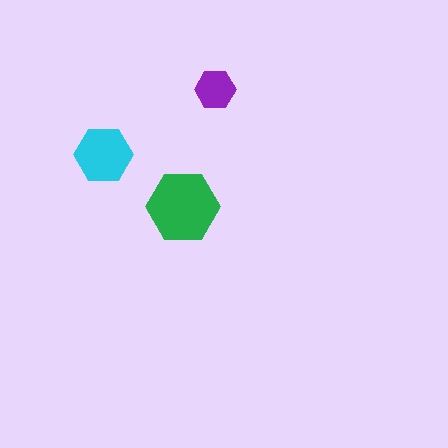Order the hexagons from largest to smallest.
the green one, the cyan one, the purple one.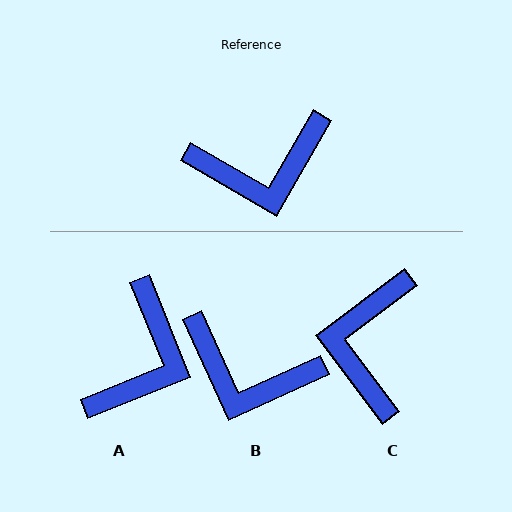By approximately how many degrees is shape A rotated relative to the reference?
Approximately 52 degrees counter-clockwise.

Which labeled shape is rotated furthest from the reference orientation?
C, about 113 degrees away.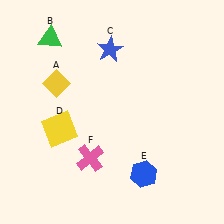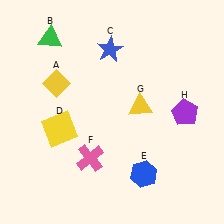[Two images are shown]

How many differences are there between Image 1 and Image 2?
There are 2 differences between the two images.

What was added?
A yellow triangle (G), a purple pentagon (H) were added in Image 2.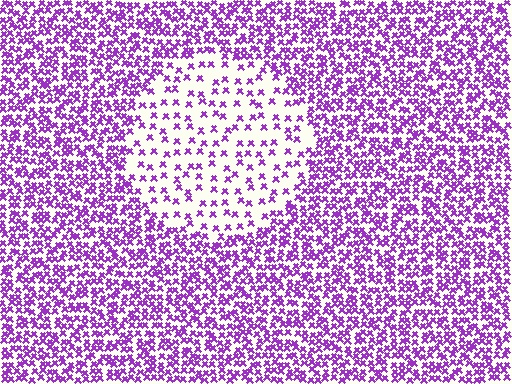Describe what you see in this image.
The image contains small purple elements arranged at two different densities. A circle-shaped region is visible where the elements are less densely packed than the surrounding area.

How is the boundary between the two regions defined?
The boundary is defined by a change in element density (approximately 2.6x ratio). All elements are the same color, size, and shape.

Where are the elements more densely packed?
The elements are more densely packed outside the circle boundary.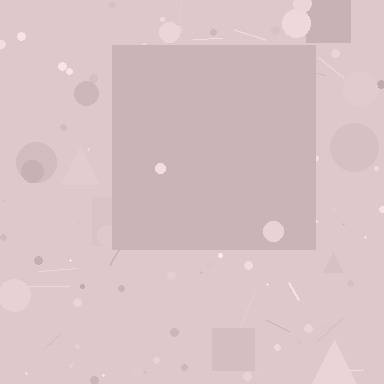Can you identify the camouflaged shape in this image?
The camouflaged shape is a square.